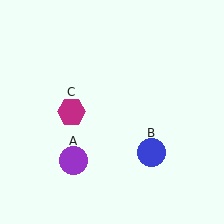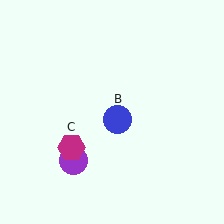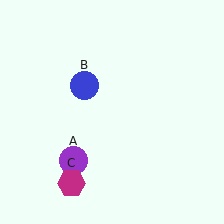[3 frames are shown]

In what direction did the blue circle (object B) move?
The blue circle (object B) moved up and to the left.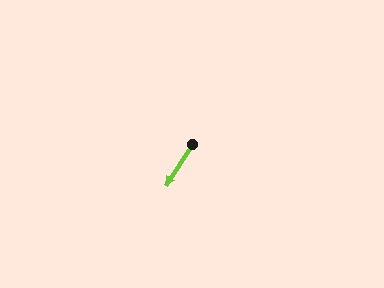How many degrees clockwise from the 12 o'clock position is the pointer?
Approximately 213 degrees.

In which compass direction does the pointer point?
Southwest.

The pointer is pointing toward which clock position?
Roughly 7 o'clock.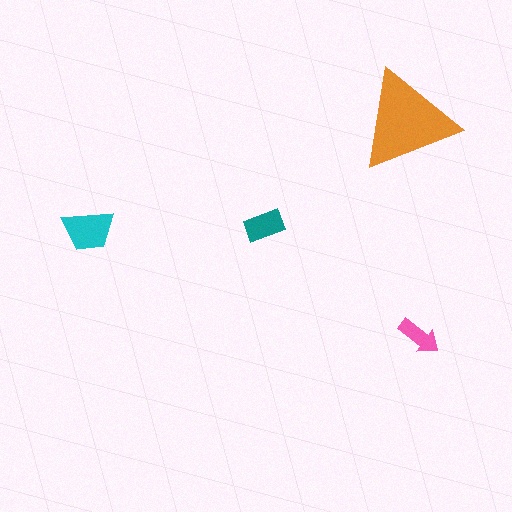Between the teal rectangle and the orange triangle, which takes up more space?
The orange triangle.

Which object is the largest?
The orange triangle.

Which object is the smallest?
The pink arrow.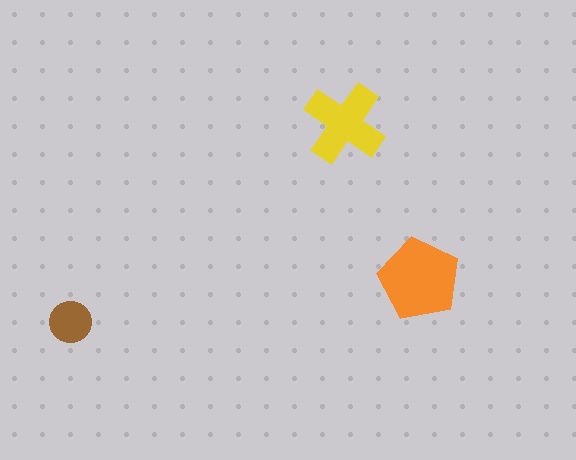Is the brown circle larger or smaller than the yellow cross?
Smaller.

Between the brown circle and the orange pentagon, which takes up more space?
The orange pentagon.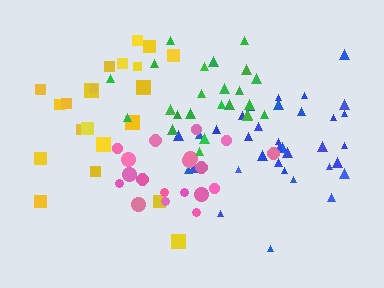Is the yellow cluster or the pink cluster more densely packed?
Pink.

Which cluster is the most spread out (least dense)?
Yellow.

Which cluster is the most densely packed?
Green.